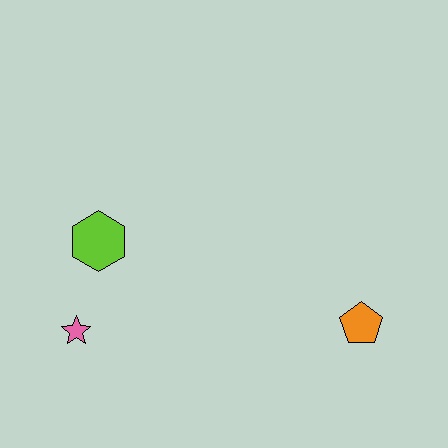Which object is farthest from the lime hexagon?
The orange pentagon is farthest from the lime hexagon.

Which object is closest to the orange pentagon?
The lime hexagon is closest to the orange pentagon.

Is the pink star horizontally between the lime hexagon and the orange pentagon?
No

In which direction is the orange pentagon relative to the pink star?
The orange pentagon is to the right of the pink star.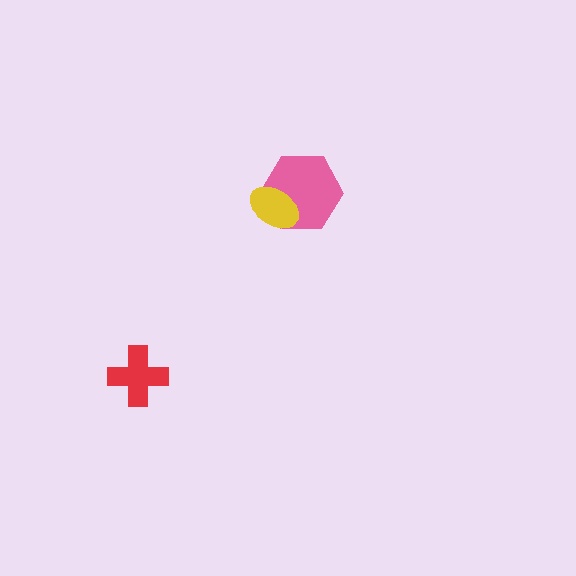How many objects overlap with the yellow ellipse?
1 object overlaps with the yellow ellipse.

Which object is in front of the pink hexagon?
The yellow ellipse is in front of the pink hexagon.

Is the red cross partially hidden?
No, no other shape covers it.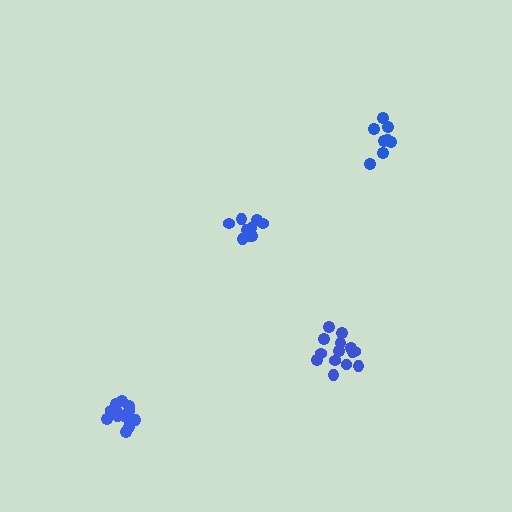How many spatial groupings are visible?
There are 4 spatial groupings.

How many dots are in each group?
Group 1: 9 dots, Group 2: 14 dots, Group 3: 14 dots, Group 4: 8 dots (45 total).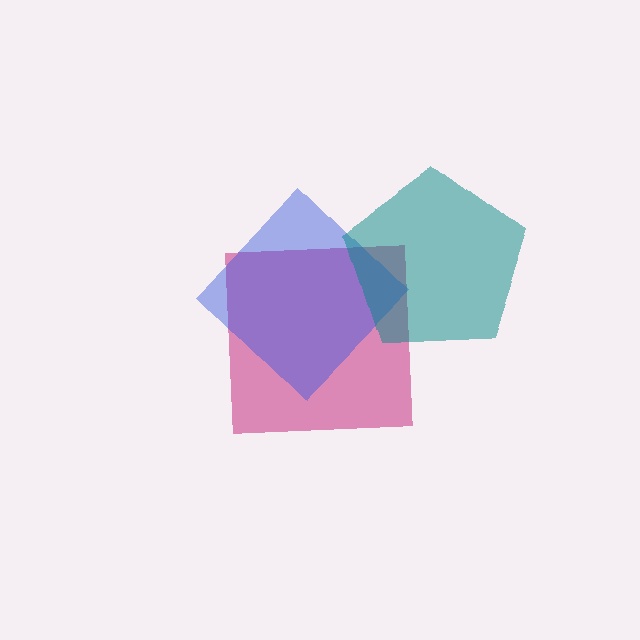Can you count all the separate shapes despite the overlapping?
Yes, there are 3 separate shapes.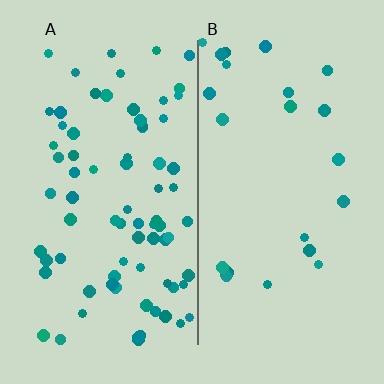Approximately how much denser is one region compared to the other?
Approximately 3.2× — region A over region B.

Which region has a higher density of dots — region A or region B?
A (the left).